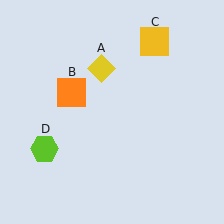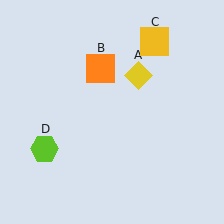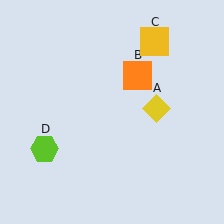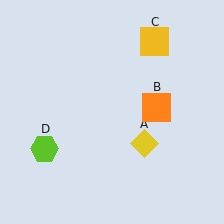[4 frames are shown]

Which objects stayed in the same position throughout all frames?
Yellow square (object C) and lime hexagon (object D) remained stationary.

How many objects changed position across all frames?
2 objects changed position: yellow diamond (object A), orange square (object B).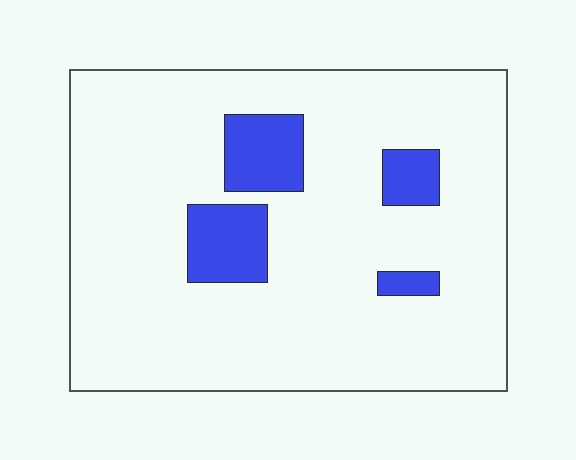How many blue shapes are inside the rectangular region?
4.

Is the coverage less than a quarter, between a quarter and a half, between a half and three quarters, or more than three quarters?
Less than a quarter.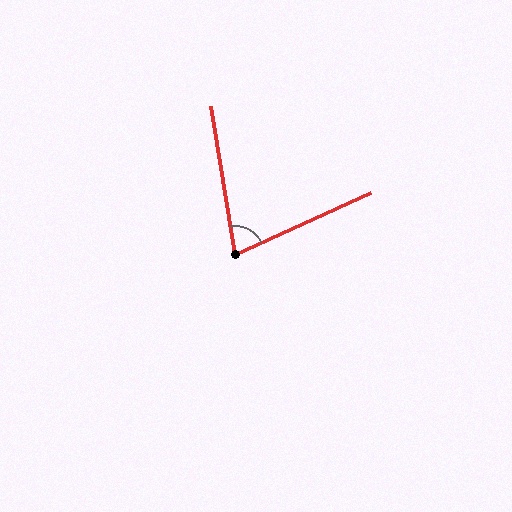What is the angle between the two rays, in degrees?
Approximately 75 degrees.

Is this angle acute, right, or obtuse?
It is acute.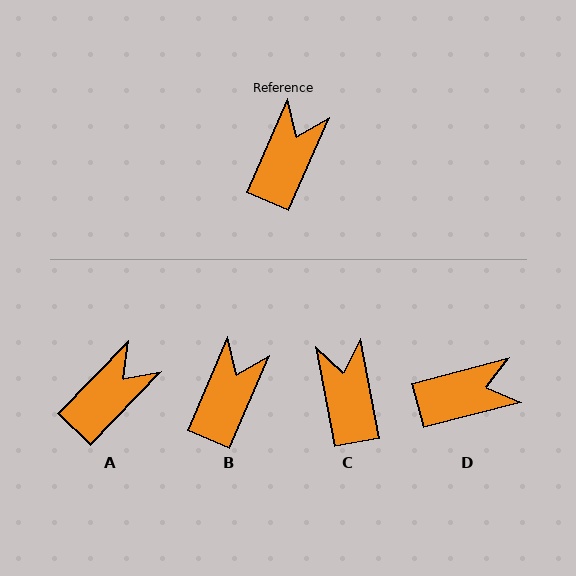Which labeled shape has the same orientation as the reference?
B.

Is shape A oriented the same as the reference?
No, it is off by about 20 degrees.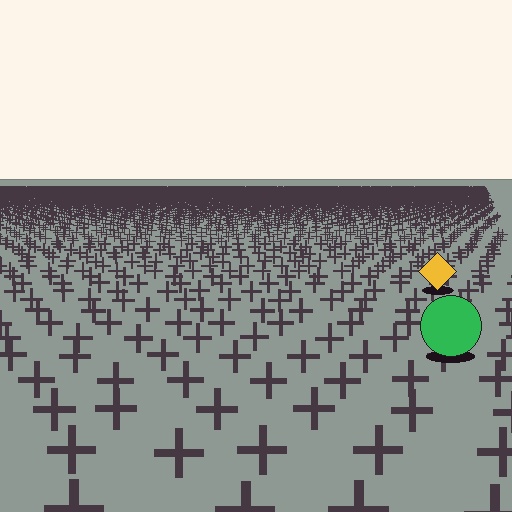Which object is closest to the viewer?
The green circle is closest. The texture marks near it are larger and more spread out.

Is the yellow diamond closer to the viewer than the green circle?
No. The green circle is closer — you can tell from the texture gradient: the ground texture is coarser near it.